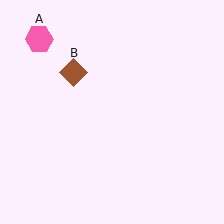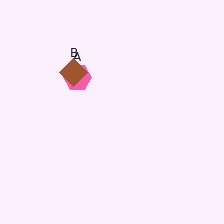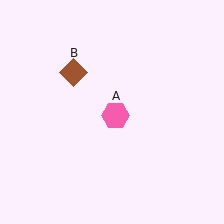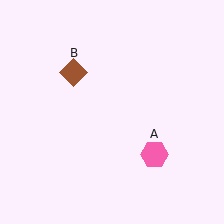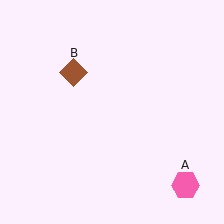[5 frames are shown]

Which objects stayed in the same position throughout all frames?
Brown diamond (object B) remained stationary.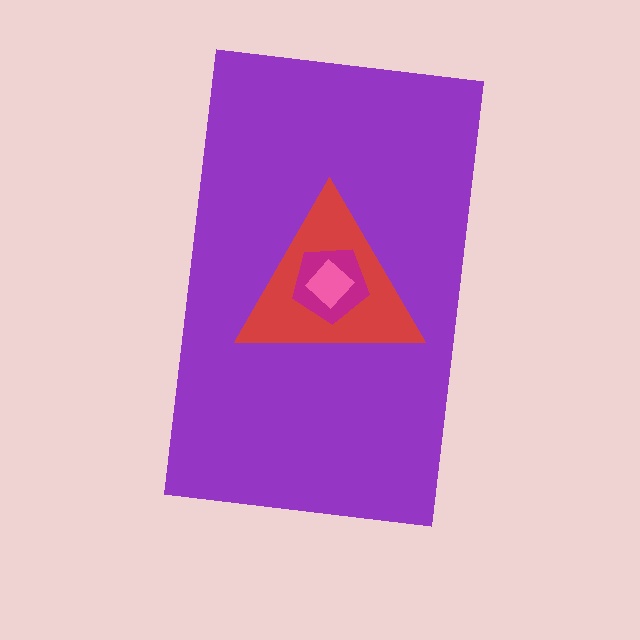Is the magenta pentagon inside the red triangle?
Yes.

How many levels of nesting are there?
4.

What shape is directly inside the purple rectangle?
The red triangle.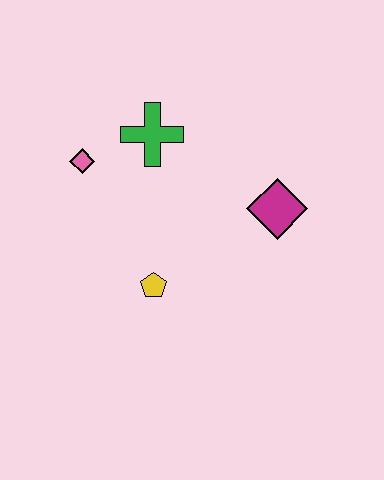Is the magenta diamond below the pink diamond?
Yes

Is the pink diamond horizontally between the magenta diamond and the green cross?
No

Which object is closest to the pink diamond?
The green cross is closest to the pink diamond.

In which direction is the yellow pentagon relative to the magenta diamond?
The yellow pentagon is to the left of the magenta diamond.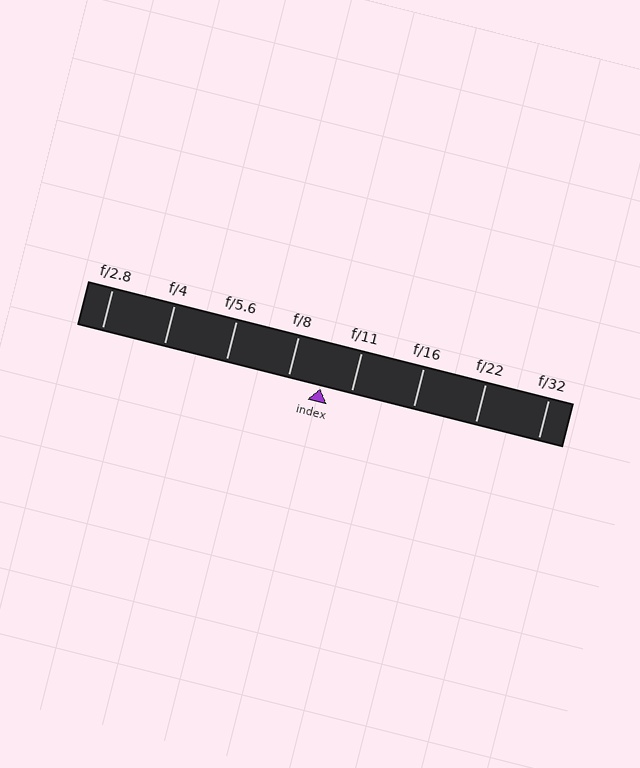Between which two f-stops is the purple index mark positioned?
The index mark is between f/8 and f/11.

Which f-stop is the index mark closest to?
The index mark is closest to f/11.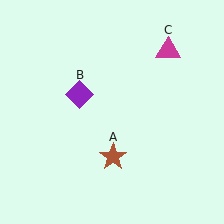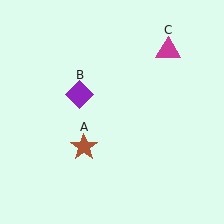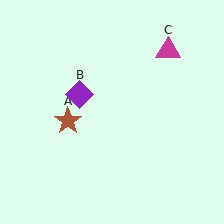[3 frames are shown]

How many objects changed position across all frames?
1 object changed position: brown star (object A).